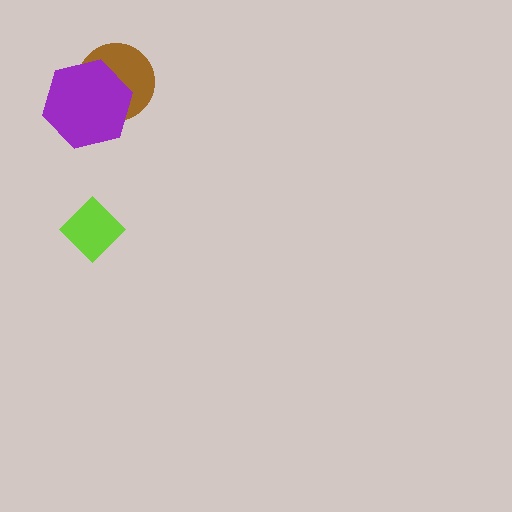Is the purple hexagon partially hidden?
No, no other shape covers it.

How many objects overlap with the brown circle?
1 object overlaps with the brown circle.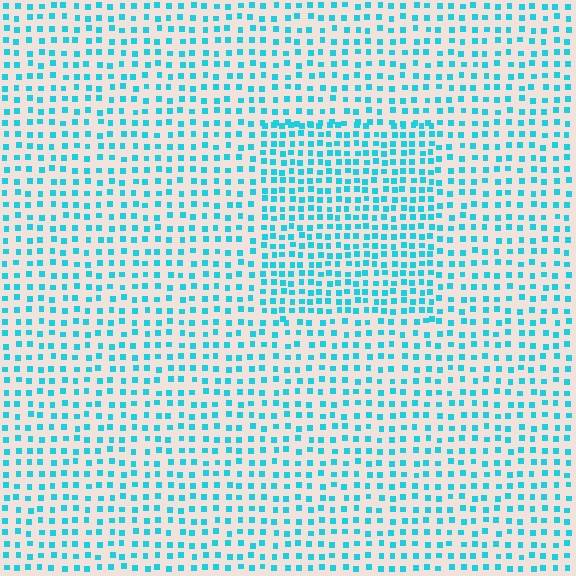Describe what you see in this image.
The image contains small cyan elements arranged at two different densities. A rectangle-shaped region is visible where the elements are more densely packed than the surrounding area.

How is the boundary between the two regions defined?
The boundary is defined by a change in element density (approximately 1.6x ratio). All elements are the same color, size, and shape.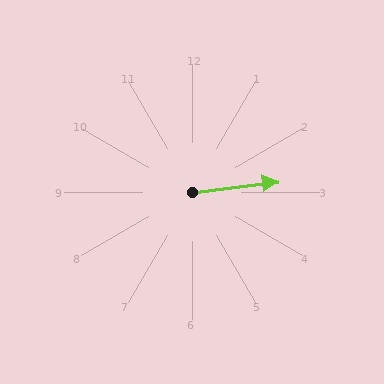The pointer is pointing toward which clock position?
Roughly 3 o'clock.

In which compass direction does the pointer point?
East.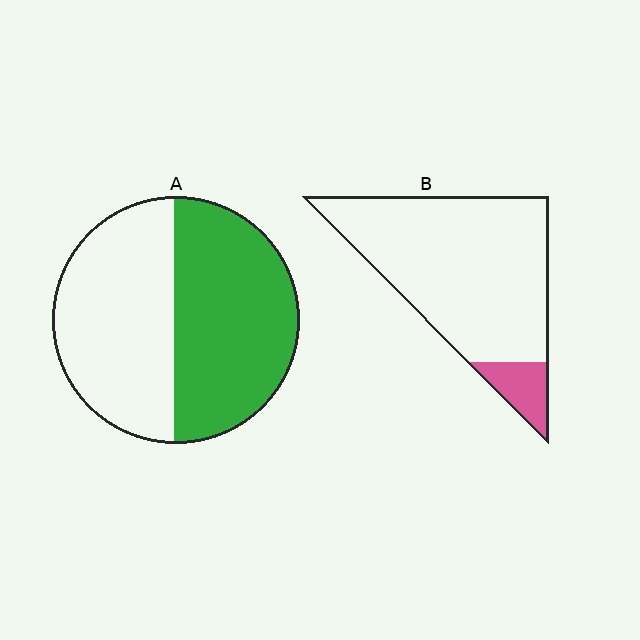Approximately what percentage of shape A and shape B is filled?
A is approximately 50% and B is approximately 10%.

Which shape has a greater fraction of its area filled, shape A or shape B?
Shape A.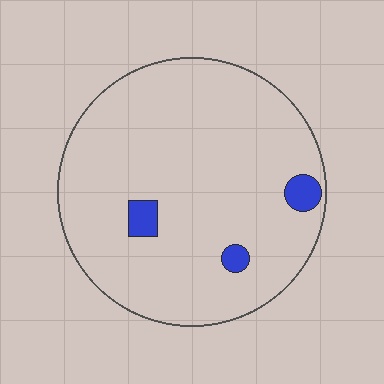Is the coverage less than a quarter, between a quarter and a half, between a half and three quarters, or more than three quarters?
Less than a quarter.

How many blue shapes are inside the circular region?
3.